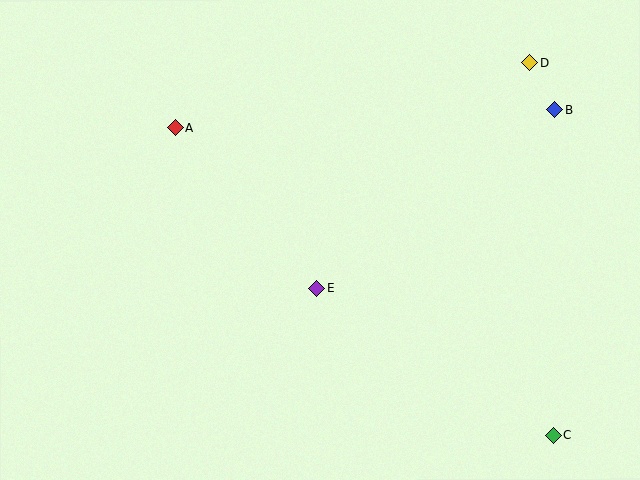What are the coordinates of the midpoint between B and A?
The midpoint between B and A is at (365, 119).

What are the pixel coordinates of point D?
Point D is at (530, 63).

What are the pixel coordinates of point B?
Point B is at (555, 110).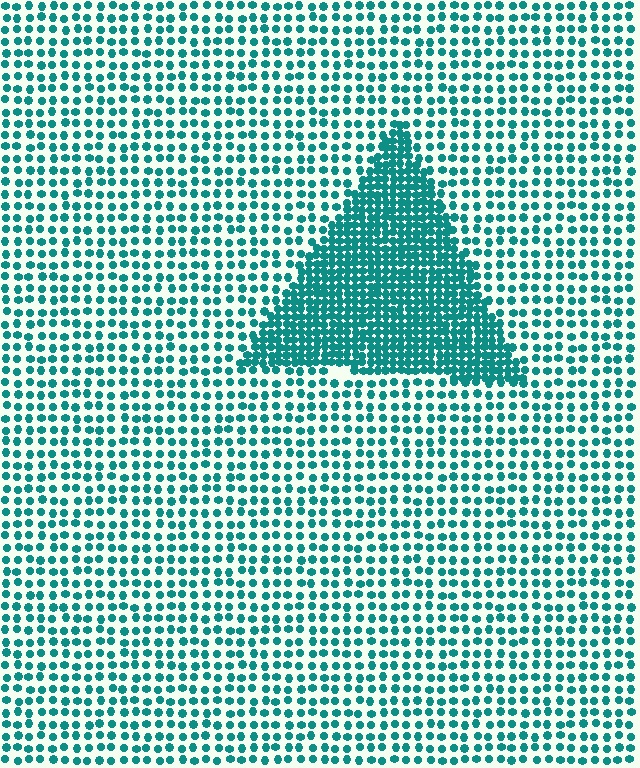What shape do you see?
I see a triangle.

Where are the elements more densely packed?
The elements are more densely packed inside the triangle boundary.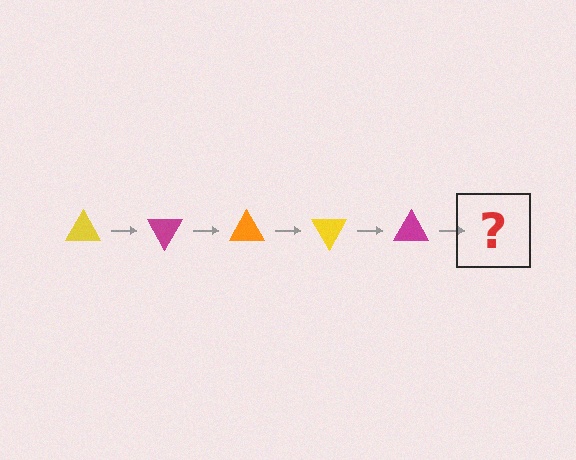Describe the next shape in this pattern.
It should be an orange triangle, rotated 300 degrees from the start.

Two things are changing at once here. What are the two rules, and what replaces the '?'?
The two rules are that it rotates 60 degrees each step and the color cycles through yellow, magenta, and orange. The '?' should be an orange triangle, rotated 300 degrees from the start.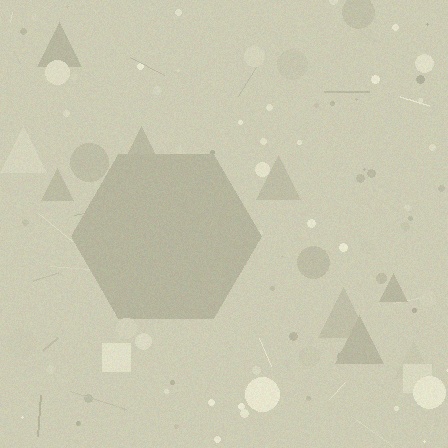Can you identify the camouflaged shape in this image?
The camouflaged shape is a hexagon.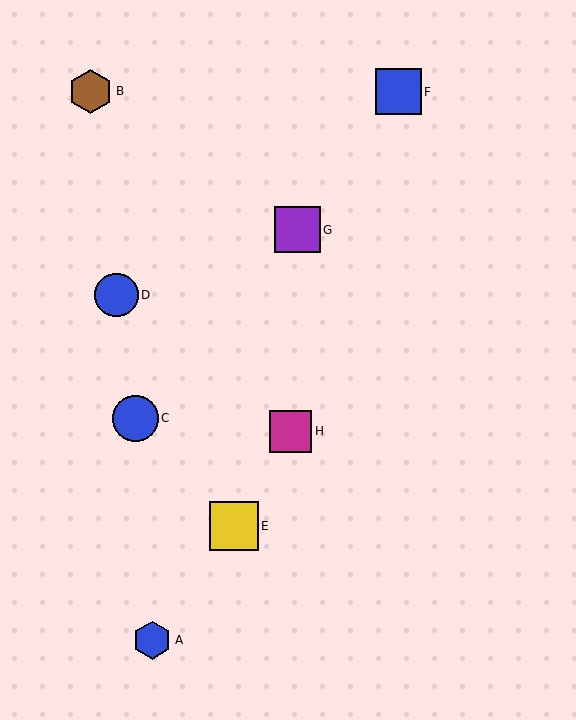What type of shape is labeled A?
Shape A is a blue hexagon.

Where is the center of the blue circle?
The center of the blue circle is at (117, 295).